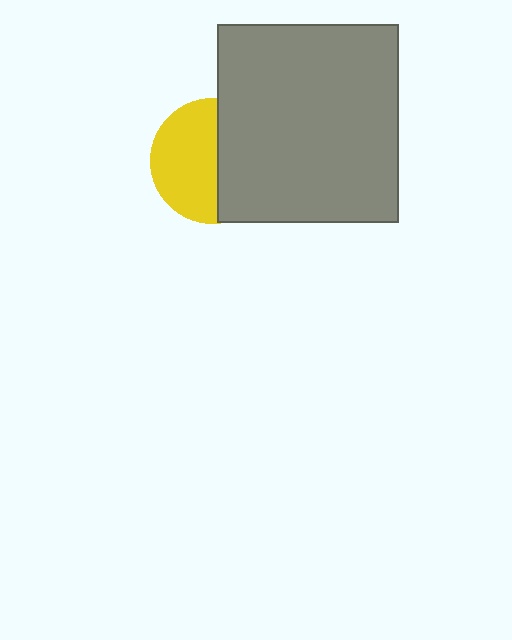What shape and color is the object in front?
The object in front is a gray rectangle.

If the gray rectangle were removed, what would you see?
You would see the complete yellow circle.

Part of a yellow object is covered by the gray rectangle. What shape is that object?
It is a circle.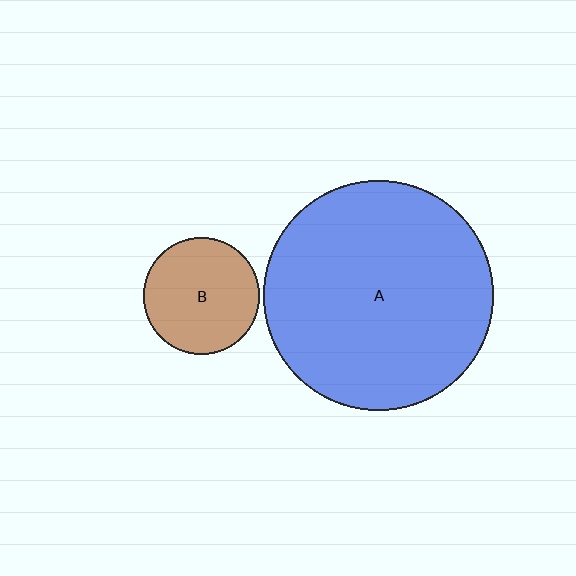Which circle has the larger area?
Circle A (blue).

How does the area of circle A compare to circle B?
Approximately 3.9 times.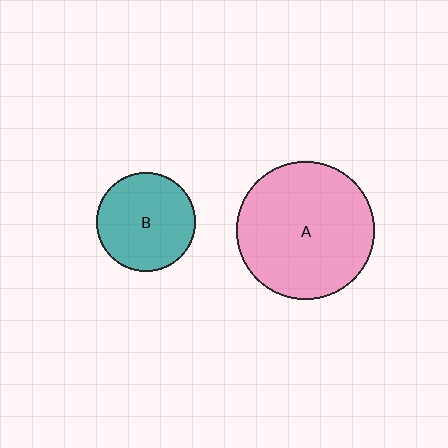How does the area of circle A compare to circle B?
Approximately 1.9 times.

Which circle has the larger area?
Circle A (pink).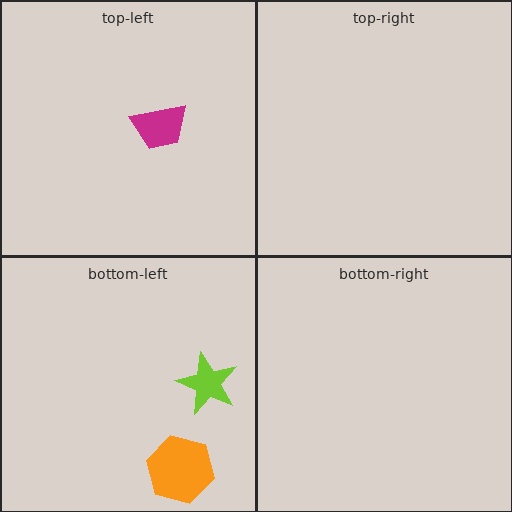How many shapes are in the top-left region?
1.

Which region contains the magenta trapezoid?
The top-left region.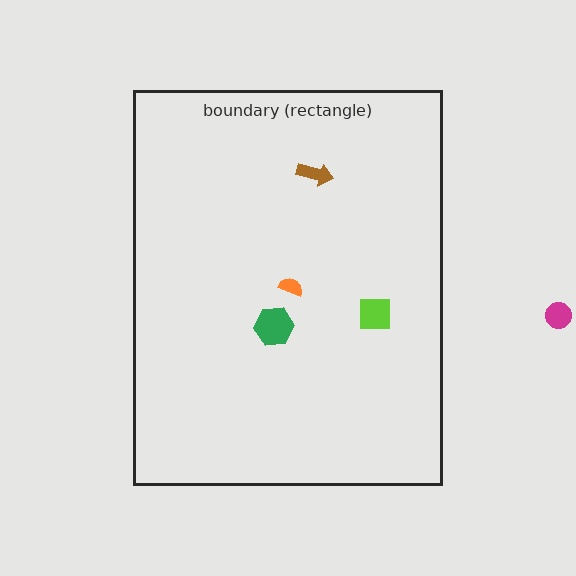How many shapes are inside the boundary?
4 inside, 1 outside.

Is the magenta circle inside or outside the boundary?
Outside.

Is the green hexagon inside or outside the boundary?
Inside.